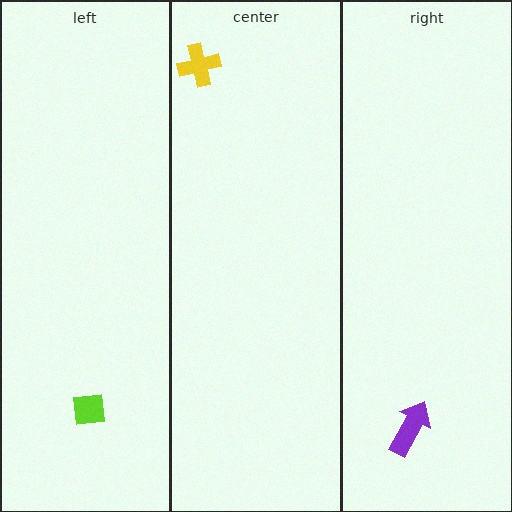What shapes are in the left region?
The lime square.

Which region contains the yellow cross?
The center region.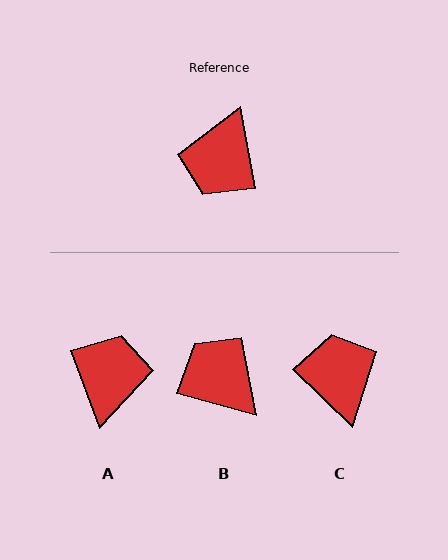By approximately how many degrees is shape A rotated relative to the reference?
Approximately 170 degrees clockwise.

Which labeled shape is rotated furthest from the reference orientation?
A, about 170 degrees away.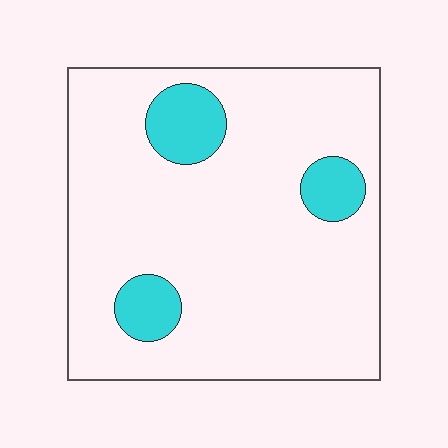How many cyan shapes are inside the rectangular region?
3.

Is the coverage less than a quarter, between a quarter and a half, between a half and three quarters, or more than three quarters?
Less than a quarter.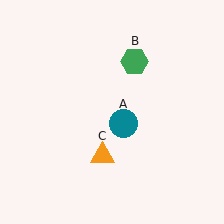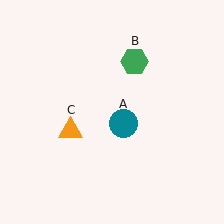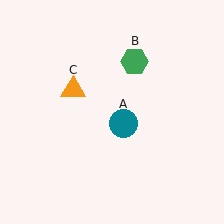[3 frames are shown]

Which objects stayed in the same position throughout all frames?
Teal circle (object A) and green hexagon (object B) remained stationary.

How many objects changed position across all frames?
1 object changed position: orange triangle (object C).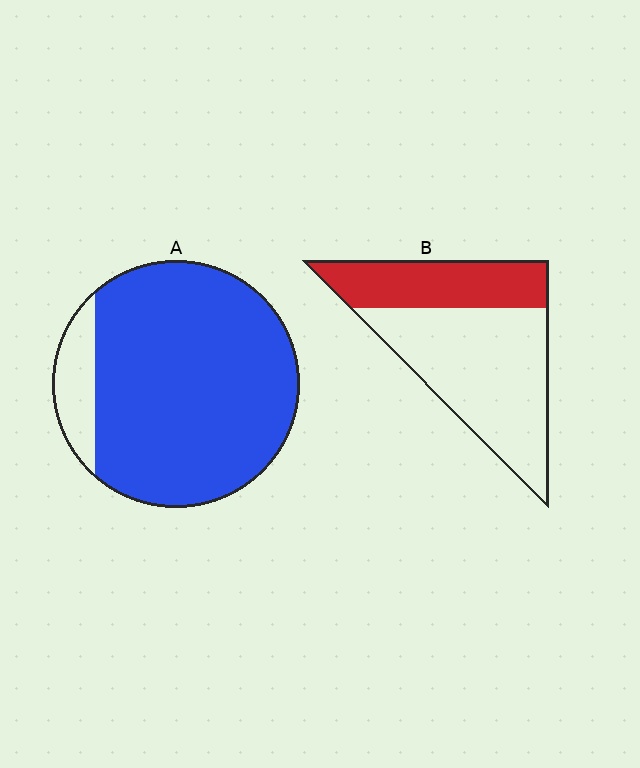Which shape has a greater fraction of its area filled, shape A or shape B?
Shape A.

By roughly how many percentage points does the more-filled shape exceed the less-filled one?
By roughly 55 percentage points (A over B).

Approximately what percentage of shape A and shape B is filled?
A is approximately 90% and B is approximately 35%.